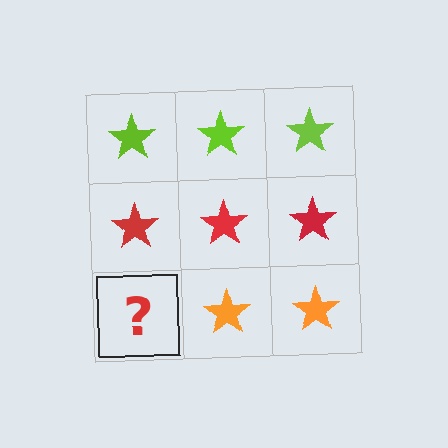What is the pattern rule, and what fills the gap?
The rule is that each row has a consistent color. The gap should be filled with an orange star.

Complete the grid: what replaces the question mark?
The question mark should be replaced with an orange star.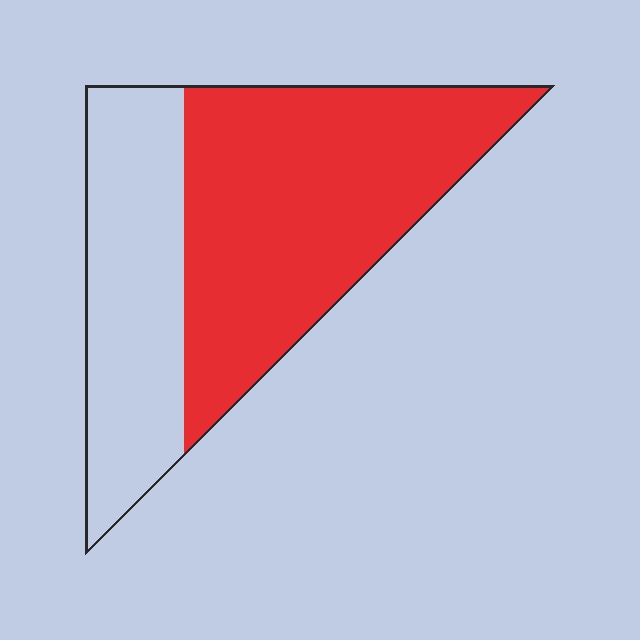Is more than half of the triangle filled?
Yes.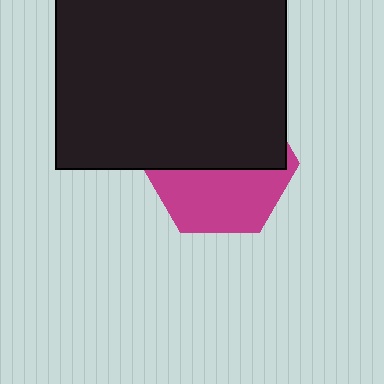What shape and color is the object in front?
The object in front is a black rectangle.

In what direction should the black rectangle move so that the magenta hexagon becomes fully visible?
The black rectangle should move up. That is the shortest direction to clear the overlap and leave the magenta hexagon fully visible.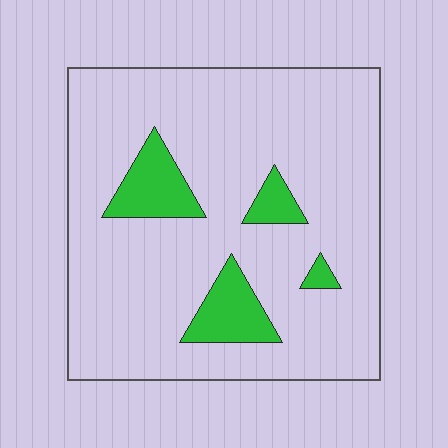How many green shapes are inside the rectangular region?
4.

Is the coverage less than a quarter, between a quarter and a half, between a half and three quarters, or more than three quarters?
Less than a quarter.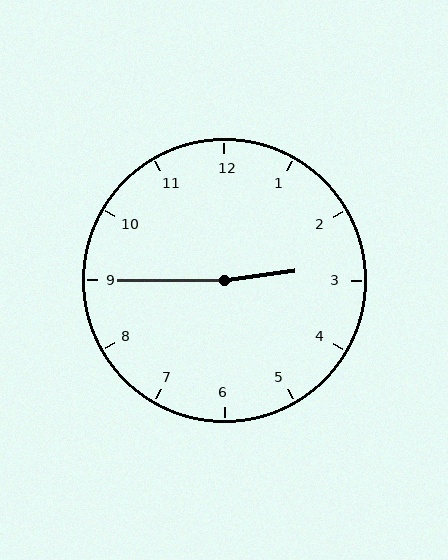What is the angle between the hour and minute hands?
Approximately 172 degrees.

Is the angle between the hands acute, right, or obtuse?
It is obtuse.